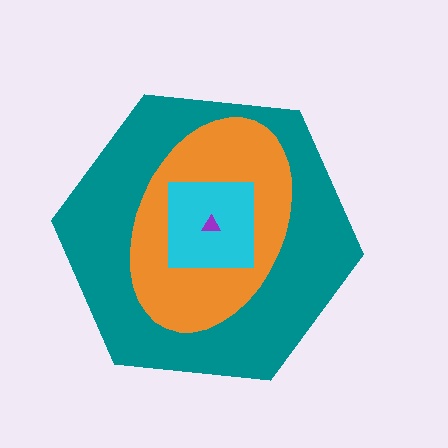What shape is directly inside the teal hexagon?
The orange ellipse.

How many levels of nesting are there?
4.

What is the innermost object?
The purple triangle.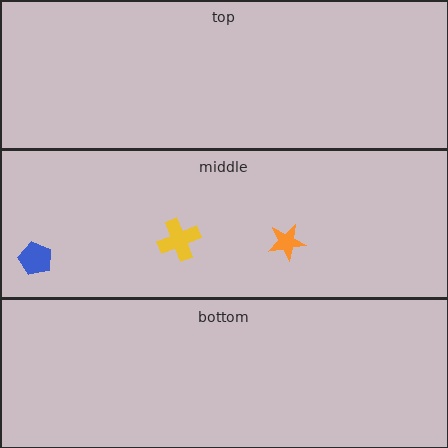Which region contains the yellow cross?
The middle region.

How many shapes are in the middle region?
3.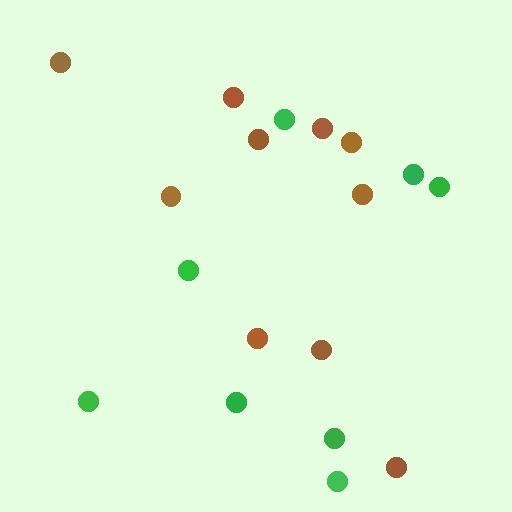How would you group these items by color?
There are 2 groups: one group of green circles (8) and one group of brown circles (10).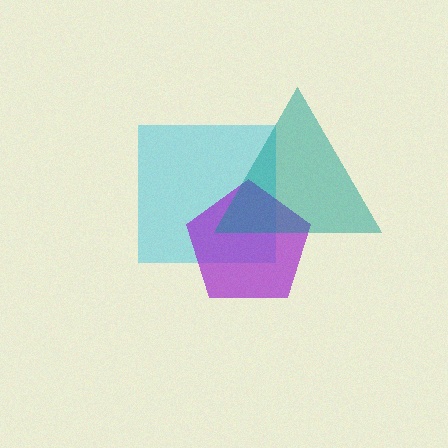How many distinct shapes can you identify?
There are 3 distinct shapes: a cyan square, a purple pentagon, a teal triangle.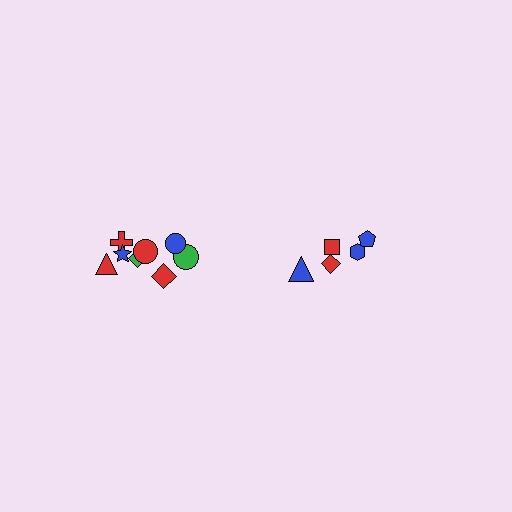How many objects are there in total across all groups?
There are 13 objects.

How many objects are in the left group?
There are 8 objects.